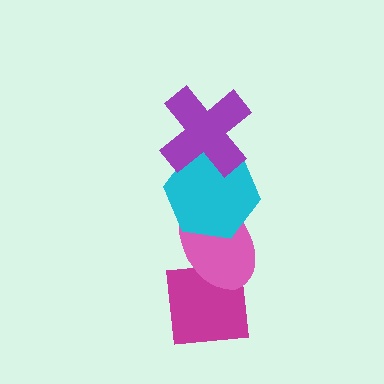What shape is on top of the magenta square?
The pink ellipse is on top of the magenta square.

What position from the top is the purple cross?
The purple cross is 1st from the top.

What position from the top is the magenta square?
The magenta square is 4th from the top.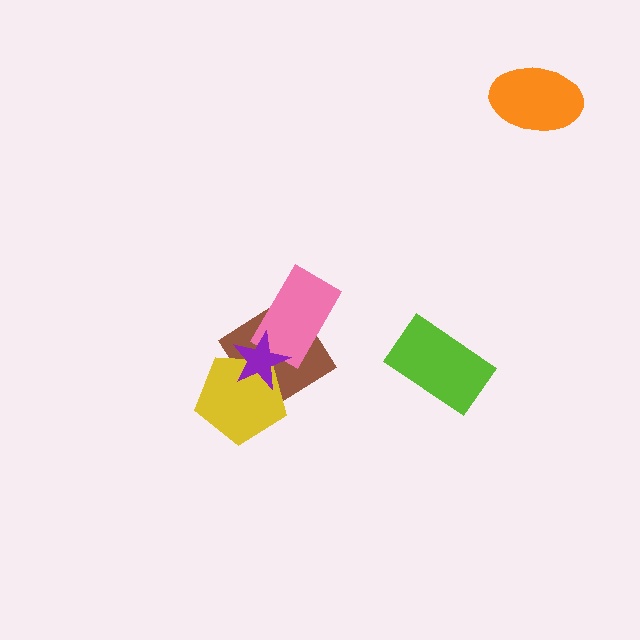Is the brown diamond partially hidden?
Yes, it is partially covered by another shape.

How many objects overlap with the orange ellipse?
0 objects overlap with the orange ellipse.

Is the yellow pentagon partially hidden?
Yes, it is partially covered by another shape.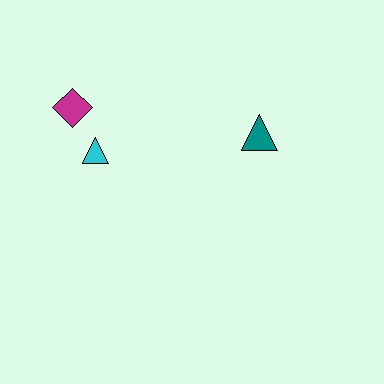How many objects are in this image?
There are 3 objects.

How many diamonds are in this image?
There is 1 diamond.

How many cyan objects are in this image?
There is 1 cyan object.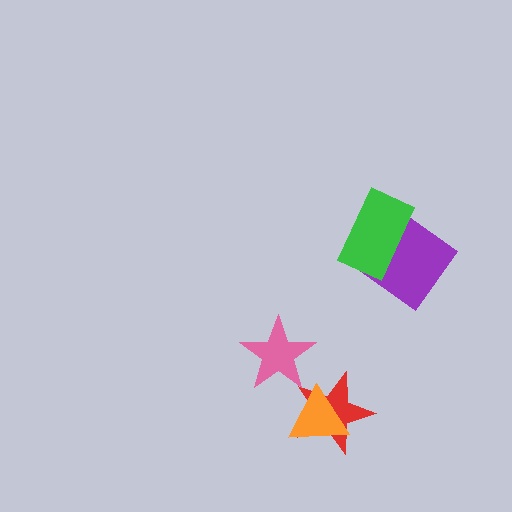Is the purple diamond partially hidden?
Yes, it is partially covered by another shape.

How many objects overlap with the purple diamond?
1 object overlaps with the purple diamond.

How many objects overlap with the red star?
1 object overlaps with the red star.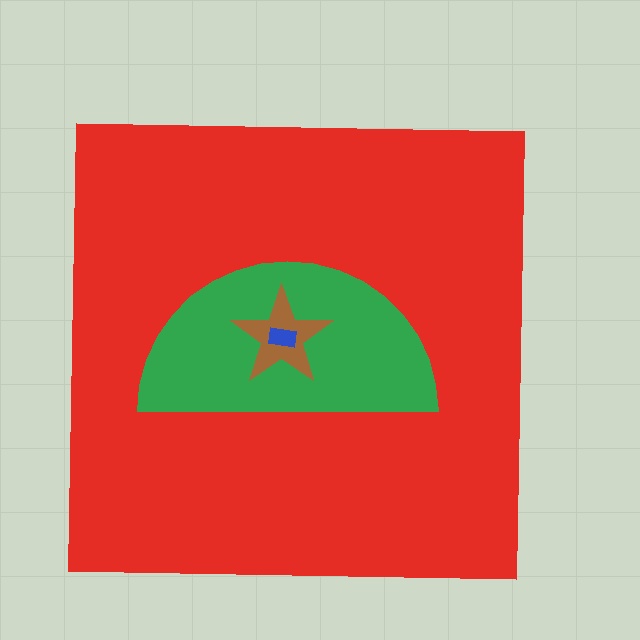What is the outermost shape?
The red square.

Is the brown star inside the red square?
Yes.